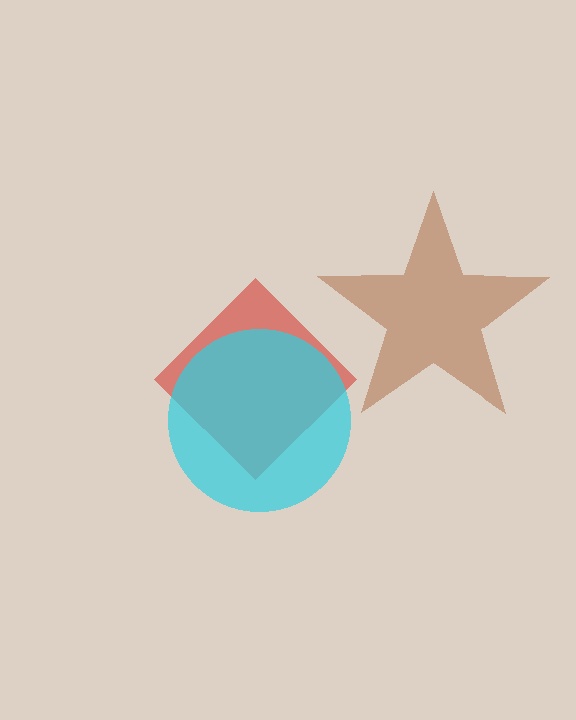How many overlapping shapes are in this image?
There are 3 overlapping shapes in the image.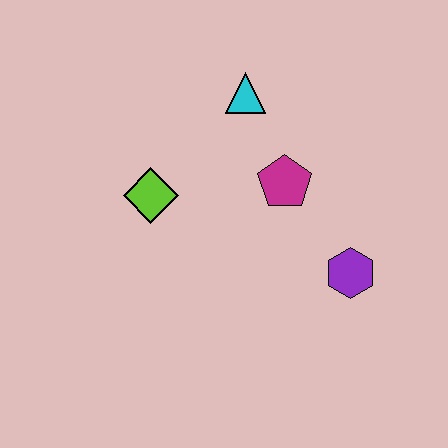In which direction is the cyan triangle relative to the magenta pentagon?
The cyan triangle is above the magenta pentagon.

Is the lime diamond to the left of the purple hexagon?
Yes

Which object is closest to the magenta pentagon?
The cyan triangle is closest to the magenta pentagon.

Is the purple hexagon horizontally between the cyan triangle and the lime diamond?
No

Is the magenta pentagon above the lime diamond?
Yes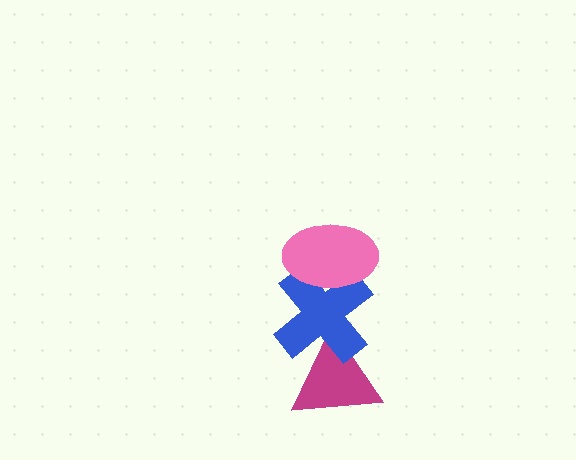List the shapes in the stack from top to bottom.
From top to bottom: the pink ellipse, the blue cross, the magenta triangle.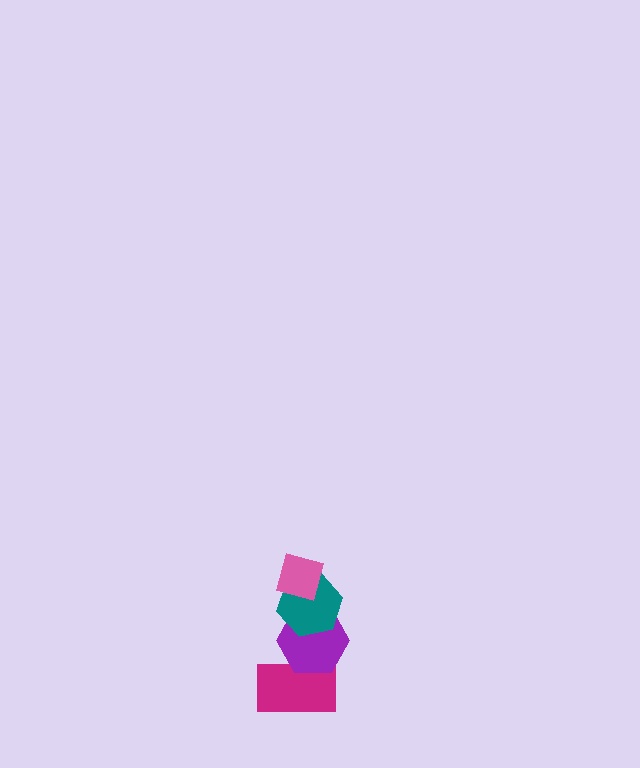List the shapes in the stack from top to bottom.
From top to bottom: the pink diamond, the teal hexagon, the purple hexagon, the magenta rectangle.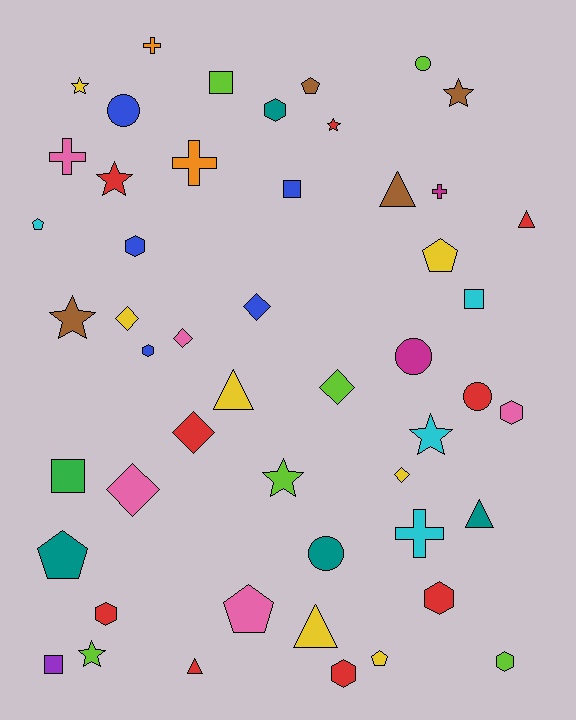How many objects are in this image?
There are 50 objects.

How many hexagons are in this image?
There are 8 hexagons.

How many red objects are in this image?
There are 9 red objects.